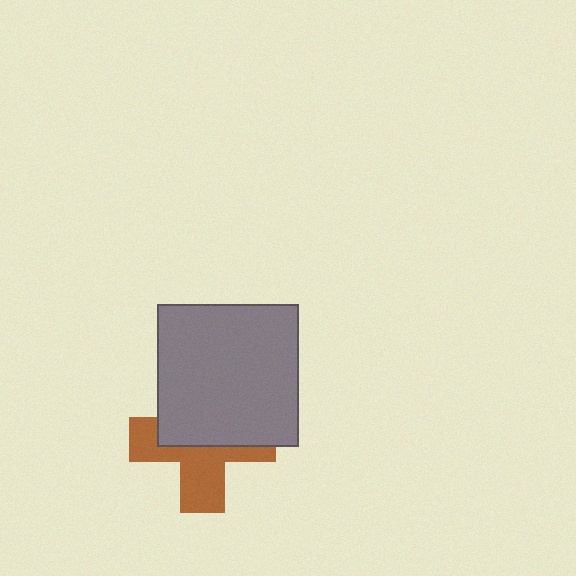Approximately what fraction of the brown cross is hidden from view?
Roughly 53% of the brown cross is hidden behind the gray square.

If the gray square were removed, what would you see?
You would see the complete brown cross.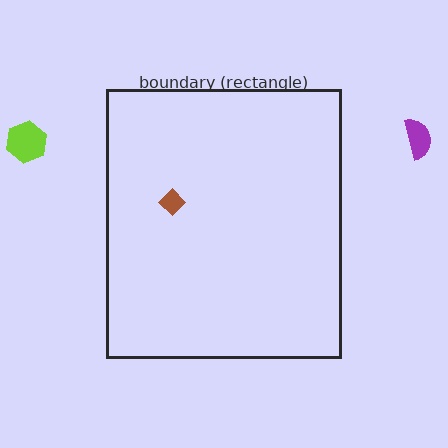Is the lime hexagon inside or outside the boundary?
Outside.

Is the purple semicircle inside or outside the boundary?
Outside.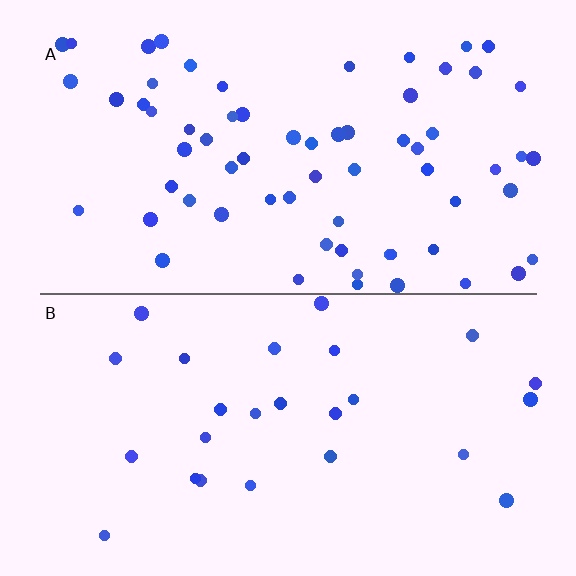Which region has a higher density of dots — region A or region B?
A (the top).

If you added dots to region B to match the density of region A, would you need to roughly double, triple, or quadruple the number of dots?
Approximately triple.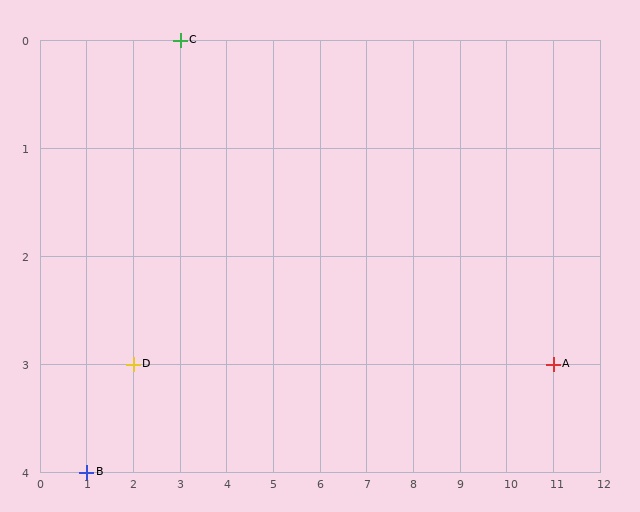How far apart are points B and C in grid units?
Points B and C are 2 columns and 4 rows apart (about 4.5 grid units diagonally).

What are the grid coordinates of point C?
Point C is at grid coordinates (3, 0).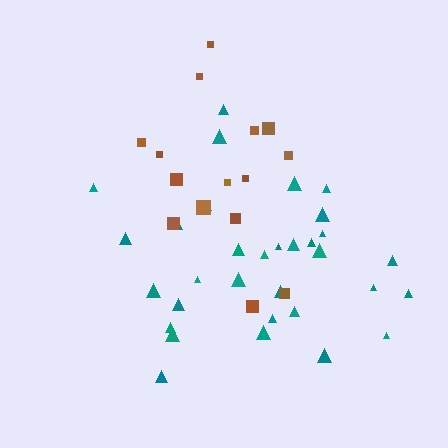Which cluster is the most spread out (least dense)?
Brown.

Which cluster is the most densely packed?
Teal.